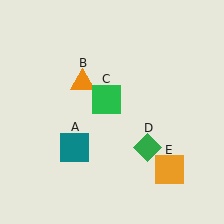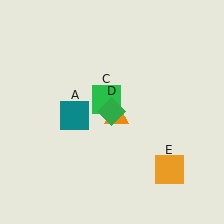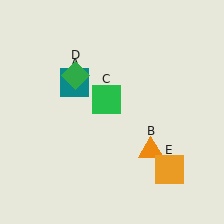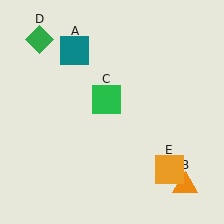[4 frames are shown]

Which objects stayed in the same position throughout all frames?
Green square (object C) and orange square (object E) remained stationary.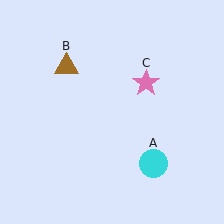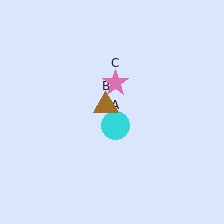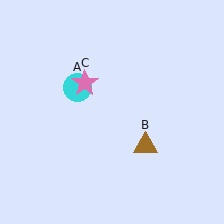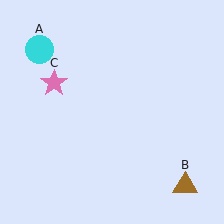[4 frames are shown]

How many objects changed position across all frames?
3 objects changed position: cyan circle (object A), brown triangle (object B), pink star (object C).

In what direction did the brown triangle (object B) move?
The brown triangle (object B) moved down and to the right.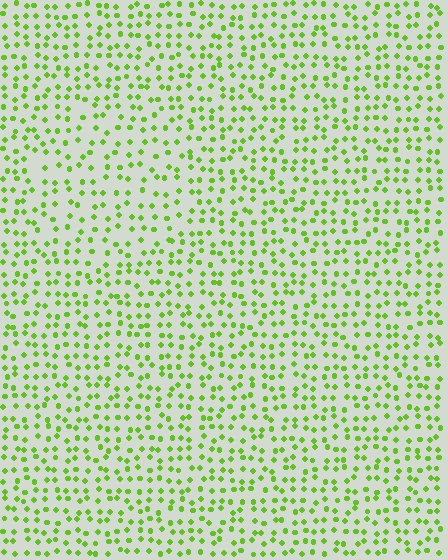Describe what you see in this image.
The image contains small lime elements arranged at two different densities. A circle-shaped region is visible where the elements are less densely packed than the surrounding area.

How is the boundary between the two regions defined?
The boundary is defined by a change in element density (approximately 1.4x ratio). All elements are the same color, size, and shape.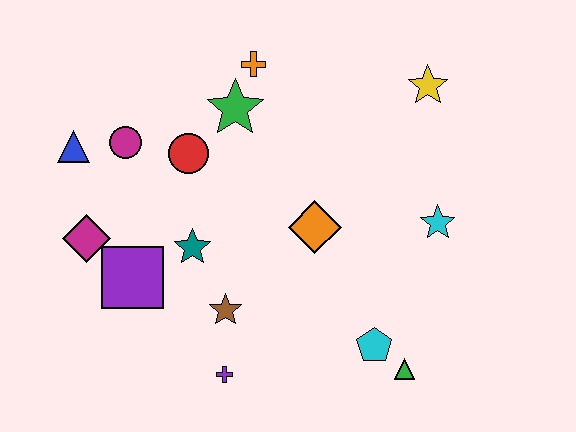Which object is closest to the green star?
The orange cross is closest to the green star.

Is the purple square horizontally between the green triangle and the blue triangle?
Yes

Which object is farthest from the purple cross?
The yellow star is farthest from the purple cross.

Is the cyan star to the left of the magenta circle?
No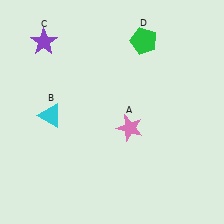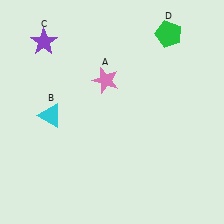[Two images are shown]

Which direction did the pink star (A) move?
The pink star (A) moved up.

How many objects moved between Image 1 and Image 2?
2 objects moved between the two images.